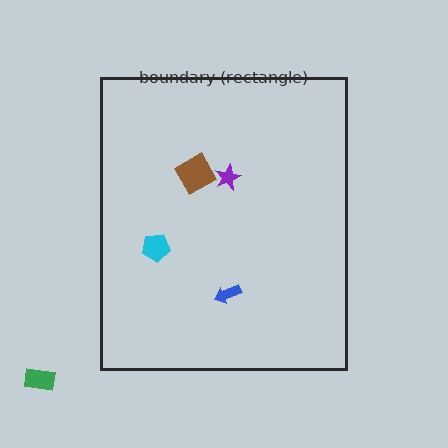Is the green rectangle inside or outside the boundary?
Outside.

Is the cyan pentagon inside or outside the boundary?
Inside.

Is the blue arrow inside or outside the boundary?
Inside.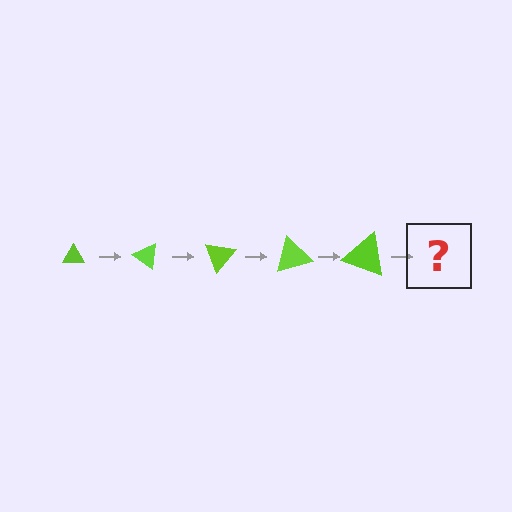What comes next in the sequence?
The next element should be a triangle, larger than the previous one and rotated 175 degrees from the start.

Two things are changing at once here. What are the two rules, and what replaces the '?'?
The two rules are that the triangle grows larger each step and it rotates 35 degrees each step. The '?' should be a triangle, larger than the previous one and rotated 175 degrees from the start.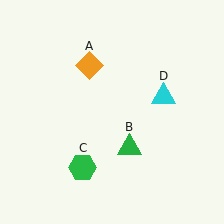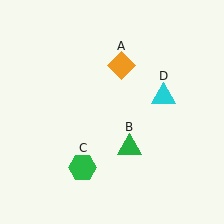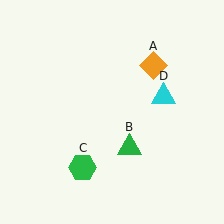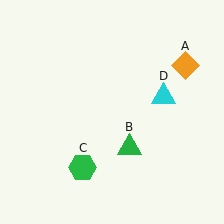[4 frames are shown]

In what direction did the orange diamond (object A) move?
The orange diamond (object A) moved right.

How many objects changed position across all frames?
1 object changed position: orange diamond (object A).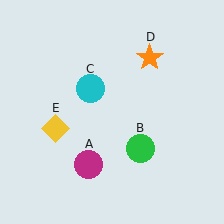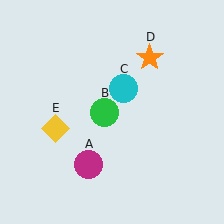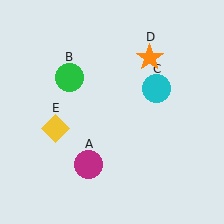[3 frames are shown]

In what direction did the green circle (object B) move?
The green circle (object B) moved up and to the left.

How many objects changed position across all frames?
2 objects changed position: green circle (object B), cyan circle (object C).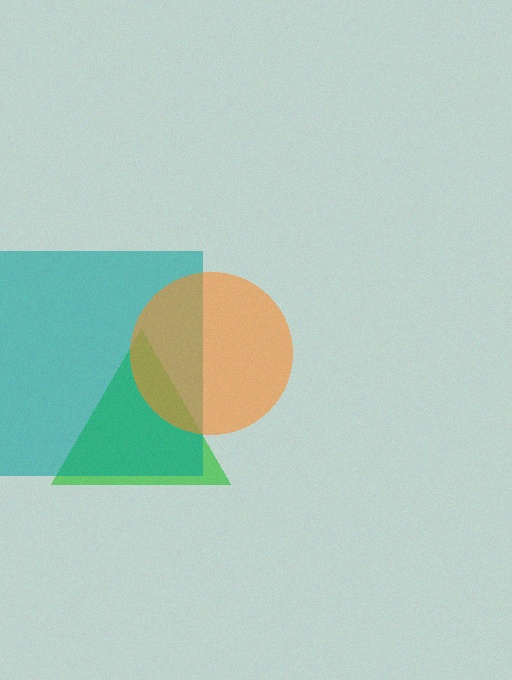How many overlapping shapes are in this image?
There are 3 overlapping shapes in the image.